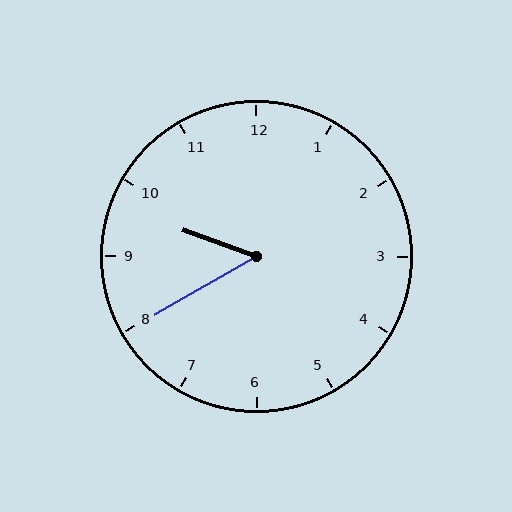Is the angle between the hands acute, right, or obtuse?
It is acute.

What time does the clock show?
9:40.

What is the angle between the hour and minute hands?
Approximately 50 degrees.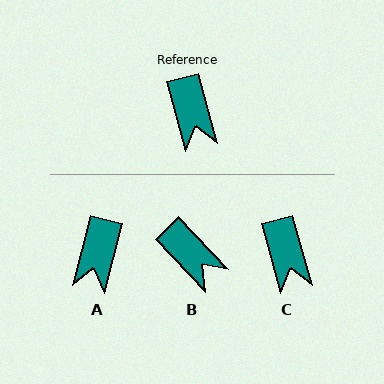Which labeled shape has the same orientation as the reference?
C.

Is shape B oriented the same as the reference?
No, it is off by about 28 degrees.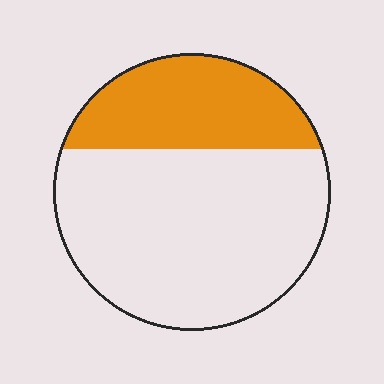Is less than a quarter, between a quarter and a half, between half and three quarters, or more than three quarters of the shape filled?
Between a quarter and a half.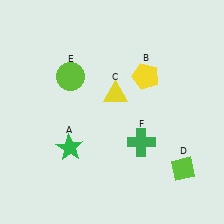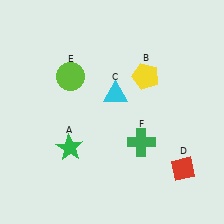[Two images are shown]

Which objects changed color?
C changed from yellow to cyan. D changed from lime to red.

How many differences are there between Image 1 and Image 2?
There are 2 differences between the two images.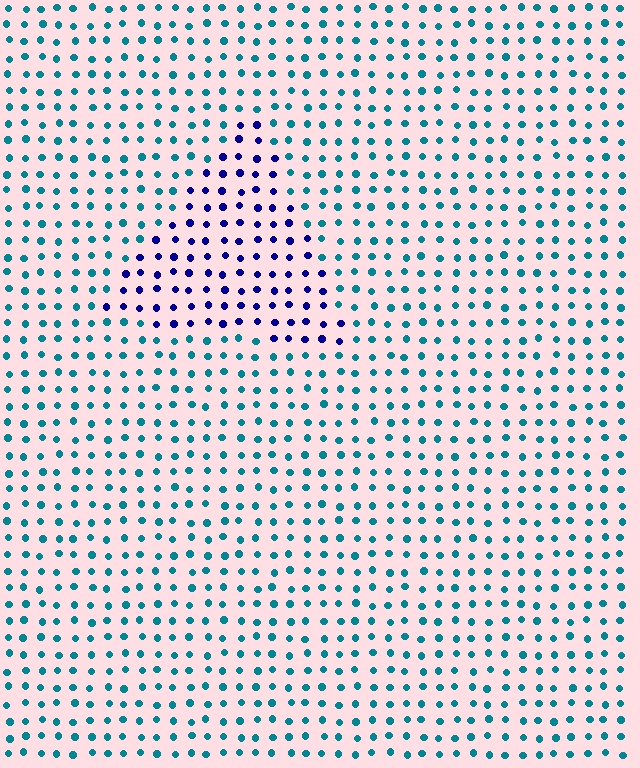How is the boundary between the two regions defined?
The boundary is defined purely by a slight shift in hue (about 54 degrees). Spacing, size, and orientation are identical on both sides.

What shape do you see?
I see a triangle.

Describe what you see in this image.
The image is filled with small teal elements in a uniform arrangement. A triangle-shaped region is visible where the elements are tinted to a slightly different hue, forming a subtle color boundary.